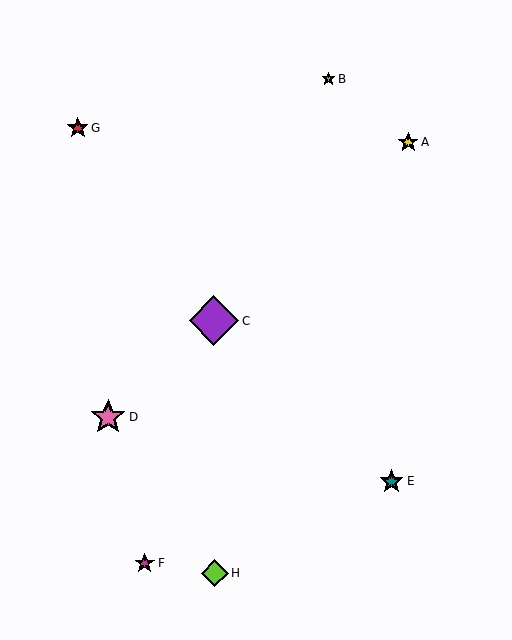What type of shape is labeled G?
Shape G is a red star.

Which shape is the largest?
The purple diamond (labeled C) is the largest.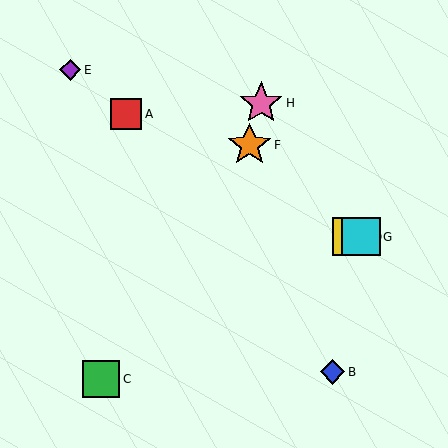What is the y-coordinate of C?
Object C is at y≈379.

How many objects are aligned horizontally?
2 objects (D, G) are aligned horizontally.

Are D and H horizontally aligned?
No, D is at y≈237 and H is at y≈103.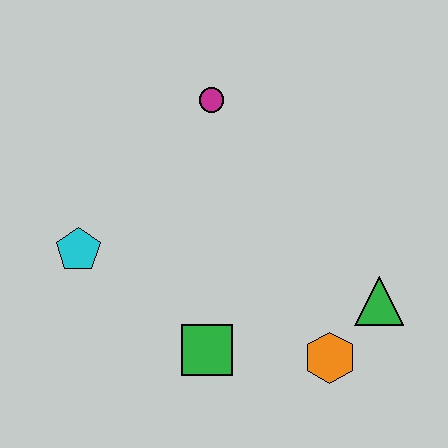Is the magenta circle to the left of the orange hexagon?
Yes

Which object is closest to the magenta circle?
The cyan pentagon is closest to the magenta circle.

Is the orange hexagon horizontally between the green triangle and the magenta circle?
Yes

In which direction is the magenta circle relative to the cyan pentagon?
The magenta circle is above the cyan pentagon.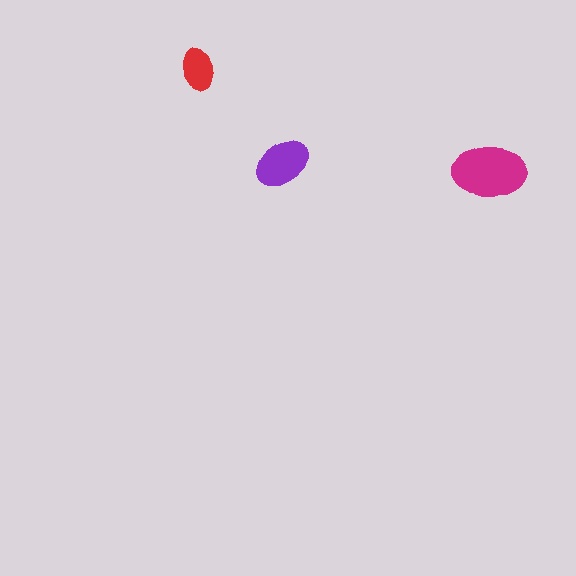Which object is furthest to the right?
The magenta ellipse is rightmost.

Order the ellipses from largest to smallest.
the magenta one, the purple one, the red one.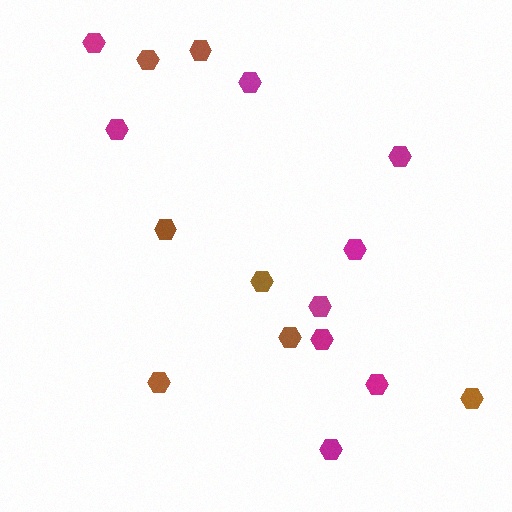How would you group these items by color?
There are 2 groups: one group of magenta hexagons (9) and one group of brown hexagons (7).